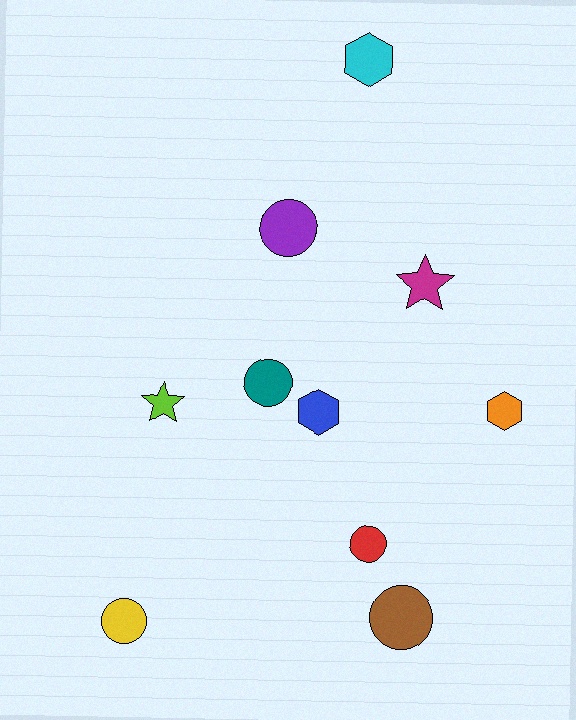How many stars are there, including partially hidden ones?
There are 2 stars.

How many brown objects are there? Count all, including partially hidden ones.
There is 1 brown object.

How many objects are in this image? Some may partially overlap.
There are 10 objects.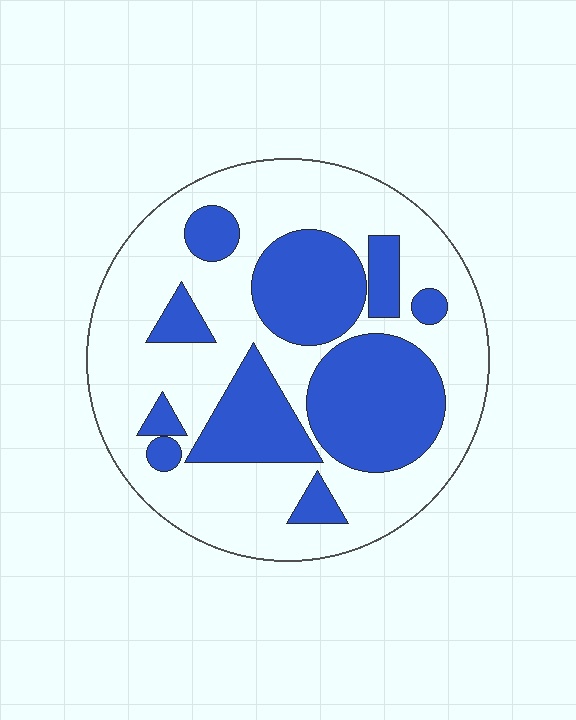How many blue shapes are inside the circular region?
10.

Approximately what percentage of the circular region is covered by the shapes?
Approximately 35%.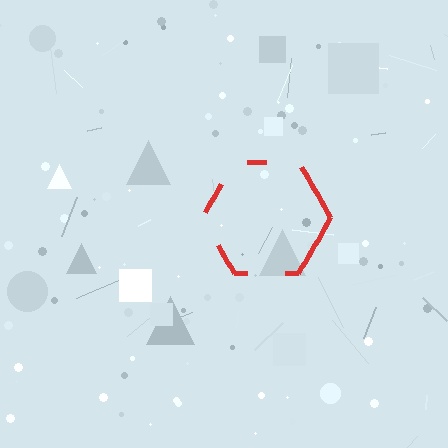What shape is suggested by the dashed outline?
The dashed outline suggests a hexagon.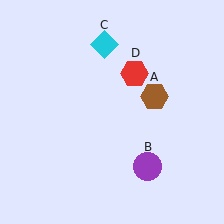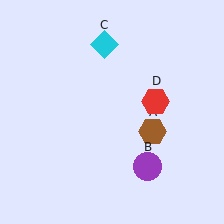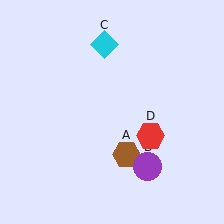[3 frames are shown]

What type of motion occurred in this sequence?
The brown hexagon (object A), red hexagon (object D) rotated clockwise around the center of the scene.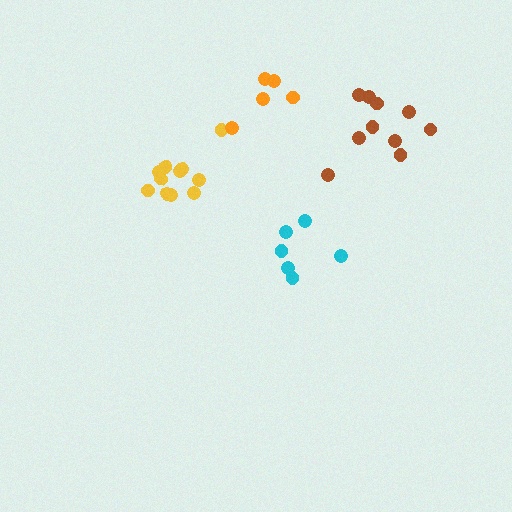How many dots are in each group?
Group 1: 6 dots, Group 2: 11 dots, Group 3: 5 dots, Group 4: 10 dots (32 total).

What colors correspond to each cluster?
The clusters are colored: cyan, yellow, orange, brown.